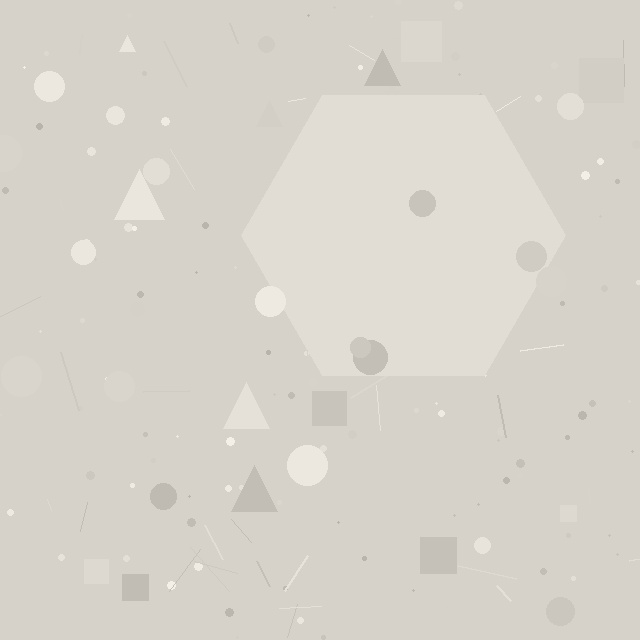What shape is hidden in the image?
A hexagon is hidden in the image.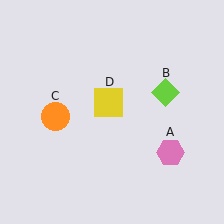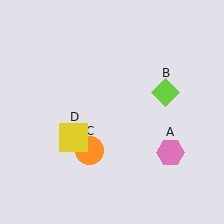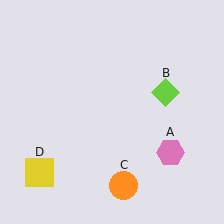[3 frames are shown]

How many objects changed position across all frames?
2 objects changed position: orange circle (object C), yellow square (object D).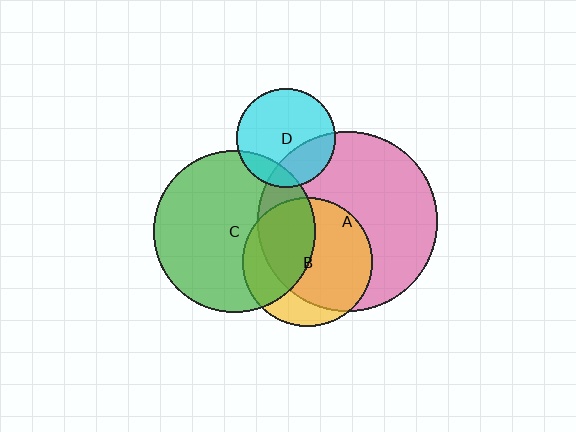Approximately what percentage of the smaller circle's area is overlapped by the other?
Approximately 25%.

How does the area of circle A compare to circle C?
Approximately 1.2 times.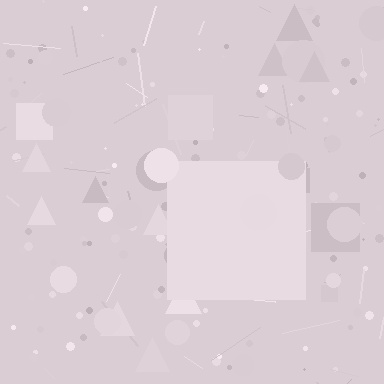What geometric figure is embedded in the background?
A square is embedded in the background.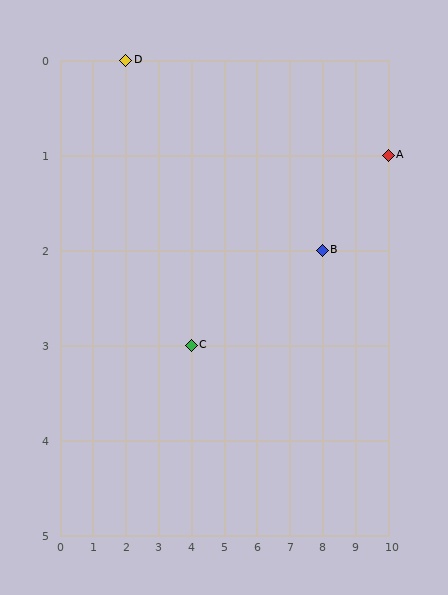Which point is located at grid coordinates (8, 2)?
Point B is at (8, 2).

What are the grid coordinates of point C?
Point C is at grid coordinates (4, 3).